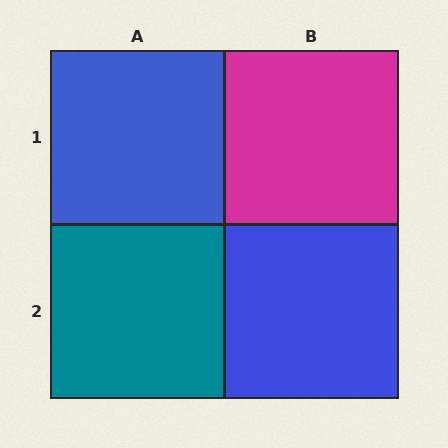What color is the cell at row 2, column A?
Teal.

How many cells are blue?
2 cells are blue.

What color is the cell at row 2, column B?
Blue.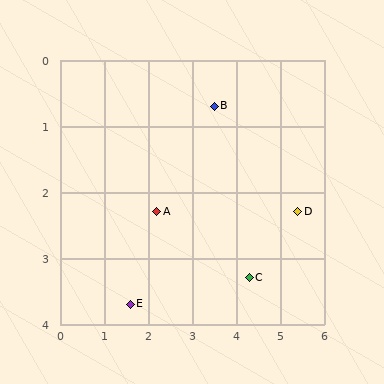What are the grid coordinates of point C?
Point C is at approximately (4.3, 3.3).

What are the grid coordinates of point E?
Point E is at approximately (1.6, 3.7).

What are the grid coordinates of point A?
Point A is at approximately (2.2, 2.3).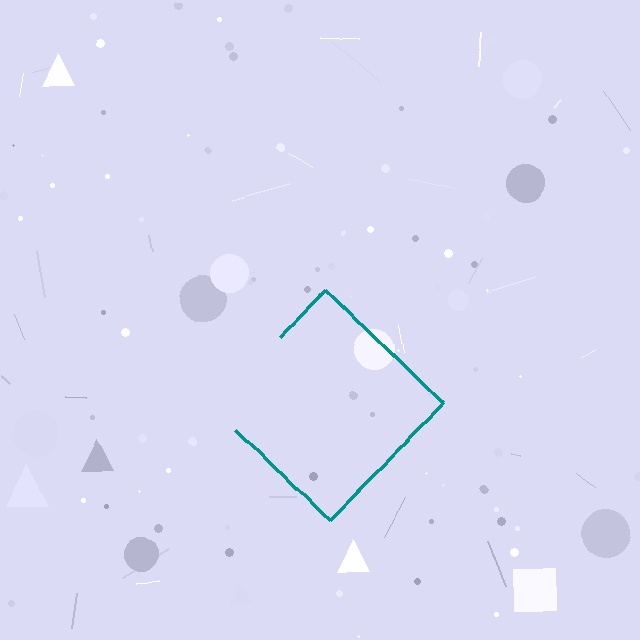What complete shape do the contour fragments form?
The contour fragments form a diamond.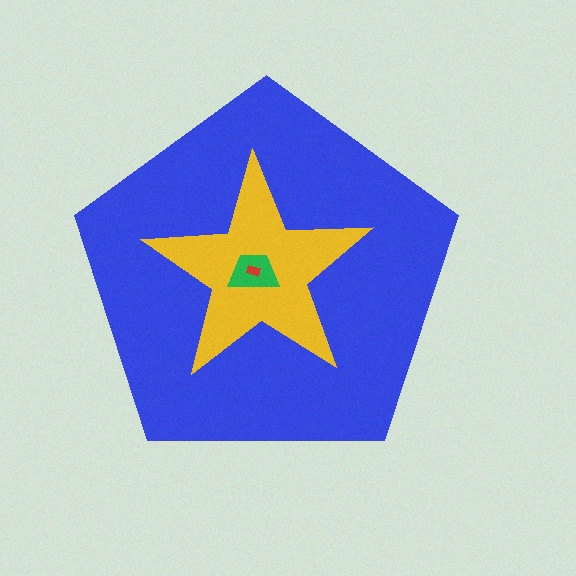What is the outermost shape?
The blue pentagon.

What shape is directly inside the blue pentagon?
The yellow star.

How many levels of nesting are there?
4.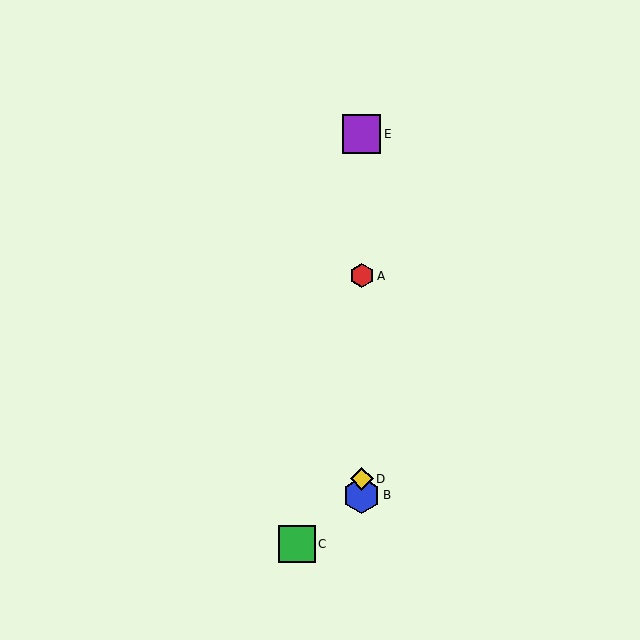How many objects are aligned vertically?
4 objects (A, B, D, E) are aligned vertically.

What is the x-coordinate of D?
Object D is at x≈362.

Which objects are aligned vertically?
Objects A, B, D, E are aligned vertically.